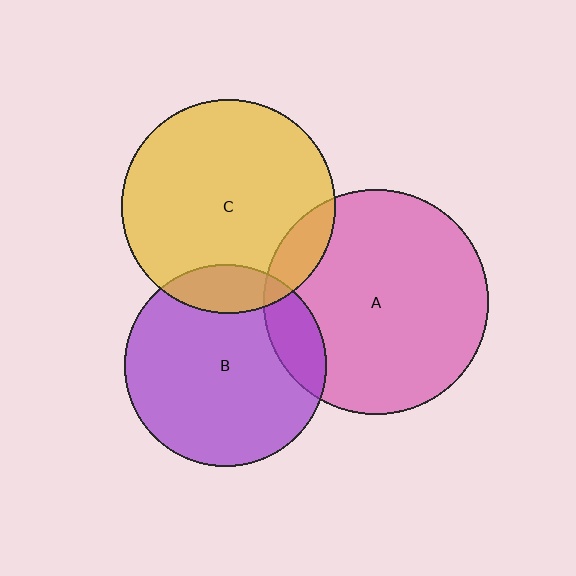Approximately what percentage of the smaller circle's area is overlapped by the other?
Approximately 15%.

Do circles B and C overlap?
Yes.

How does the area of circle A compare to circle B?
Approximately 1.2 times.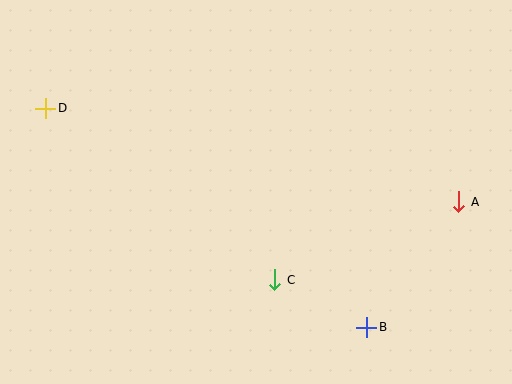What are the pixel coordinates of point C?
Point C is at (275, 280).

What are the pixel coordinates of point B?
Point B is at (367, 327).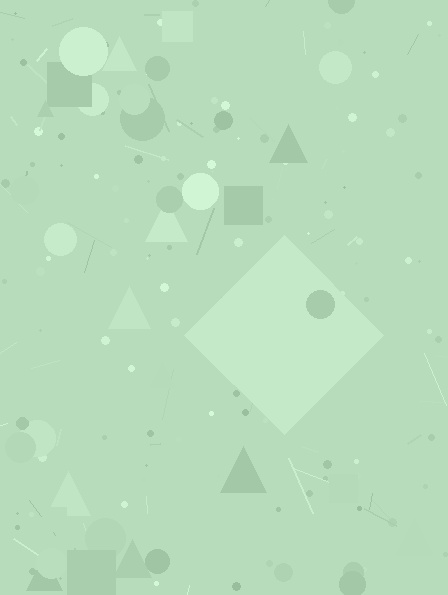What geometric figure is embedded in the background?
A diamond is embedded in the background.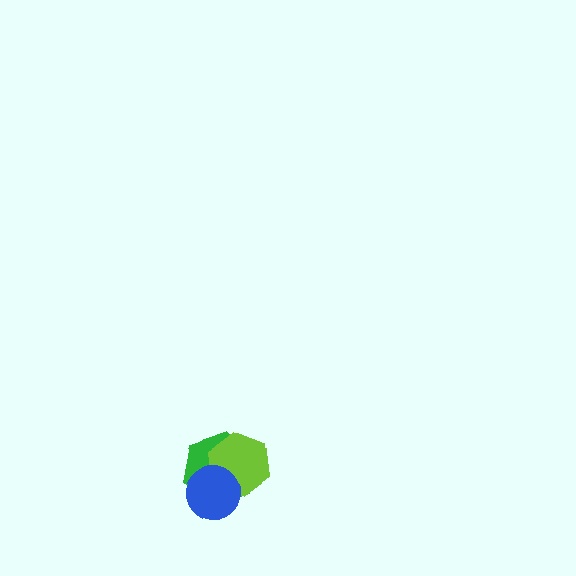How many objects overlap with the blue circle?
2 objects overlap with the blue circle.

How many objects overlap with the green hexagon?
2 objects overlap with the green hexagon.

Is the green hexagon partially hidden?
Yes, it is partially covered by another shape.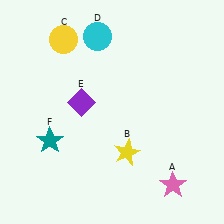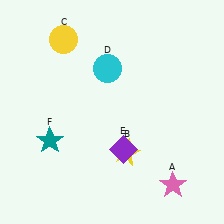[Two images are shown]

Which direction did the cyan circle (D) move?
The cyan circle (D) moved down.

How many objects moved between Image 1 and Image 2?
2 objects moved between the two images.